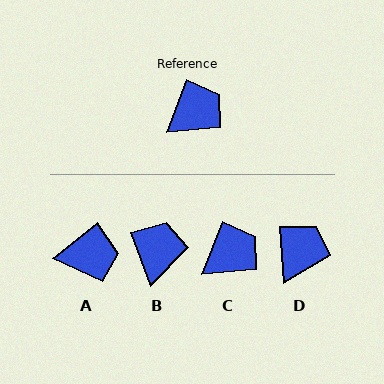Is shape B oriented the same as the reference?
No, it is off by about 41 degrees.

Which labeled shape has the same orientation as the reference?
C.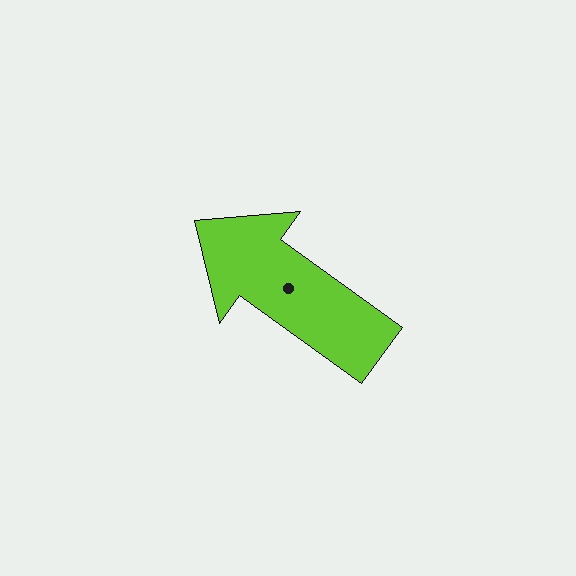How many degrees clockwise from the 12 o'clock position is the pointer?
Approximately 306 degrees.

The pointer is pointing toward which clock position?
Roughly 10 o'clock.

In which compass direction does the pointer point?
Northwest.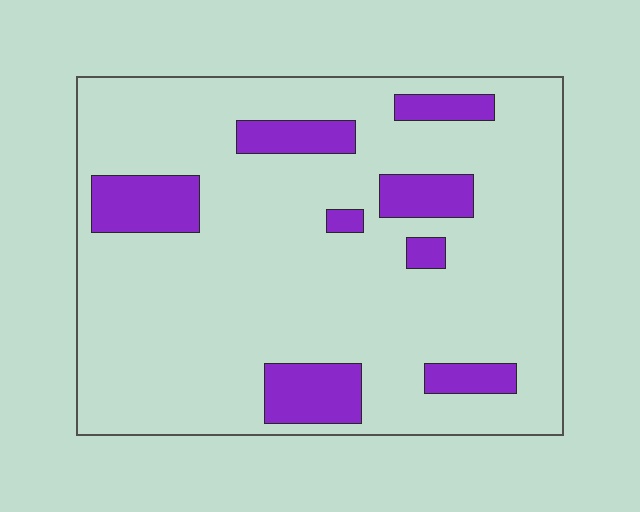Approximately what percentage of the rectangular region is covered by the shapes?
Approximately 15%.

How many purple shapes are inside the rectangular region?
8.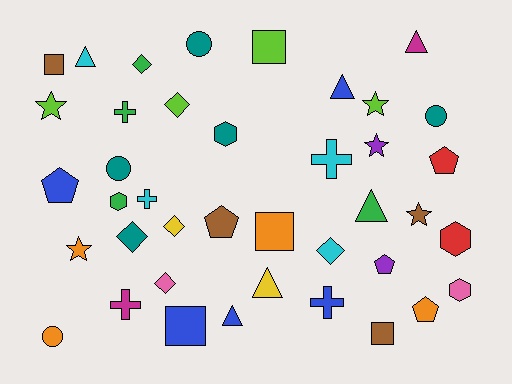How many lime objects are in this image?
There are 4 lime objects.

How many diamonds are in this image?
There are 6 diamonds.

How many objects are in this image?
There are 40 objects.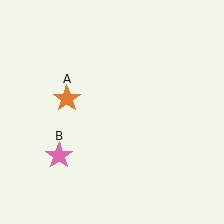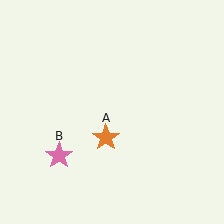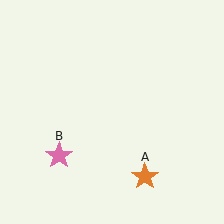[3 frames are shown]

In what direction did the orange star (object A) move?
The orange star (object A) moved down and to the right.